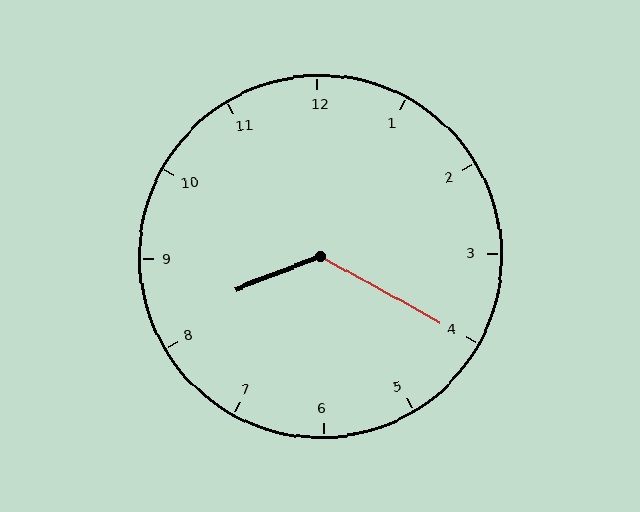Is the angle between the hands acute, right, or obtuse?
It is obtuse.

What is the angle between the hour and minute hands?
Approximately 130 degrees.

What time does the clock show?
8:20.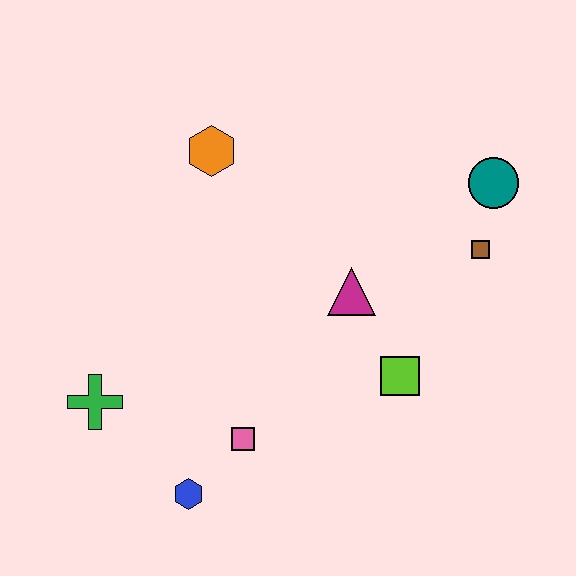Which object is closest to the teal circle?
The brown square is closest to the teal circle.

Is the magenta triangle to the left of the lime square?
Yes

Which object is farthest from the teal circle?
The green cross is farthest from the teal circle.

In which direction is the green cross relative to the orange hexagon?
The green cross is below the orange hexagon.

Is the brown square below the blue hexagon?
No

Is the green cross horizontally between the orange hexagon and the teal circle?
No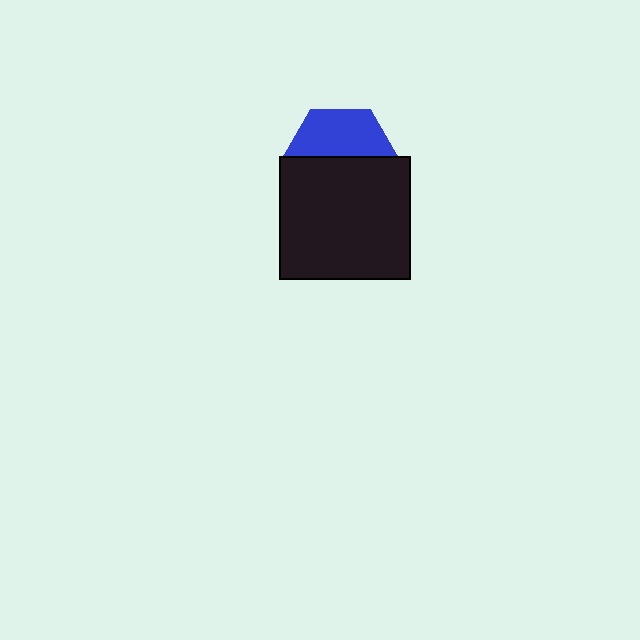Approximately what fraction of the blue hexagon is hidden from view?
Roughly 58% of the blue hexagon is hidden behind the black rectangle.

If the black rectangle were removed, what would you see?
You would see the complete blue hexagon.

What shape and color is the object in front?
The object in front is a black rectangle.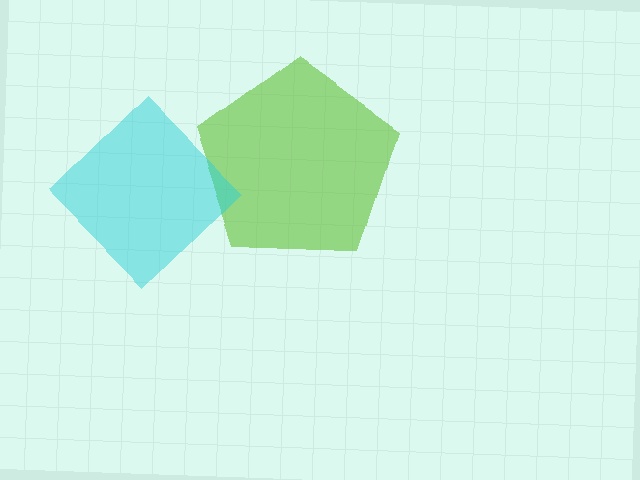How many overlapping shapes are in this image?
There are 2 overlapping shapes in the image.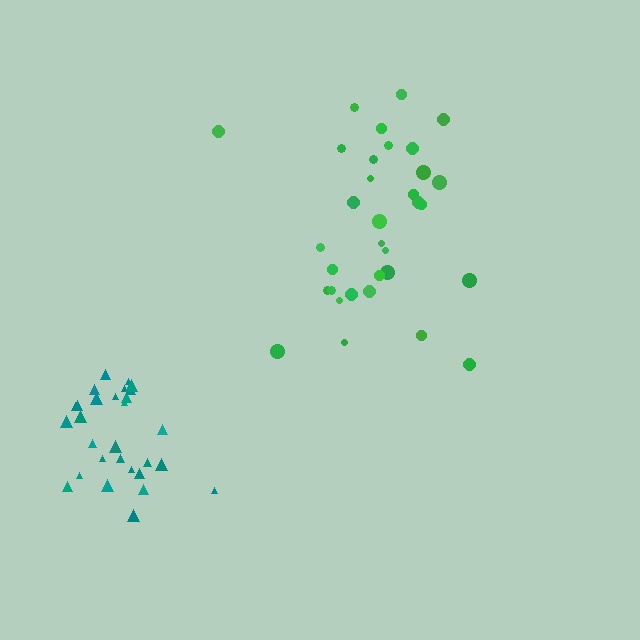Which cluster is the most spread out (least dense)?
Green.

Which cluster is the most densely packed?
Teal.